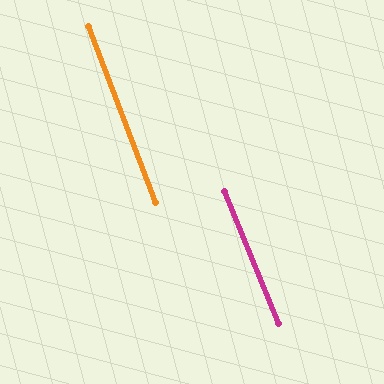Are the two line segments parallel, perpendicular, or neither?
Parallel — their directions differ by only 1.4°.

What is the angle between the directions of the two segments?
Approximately 1 degree.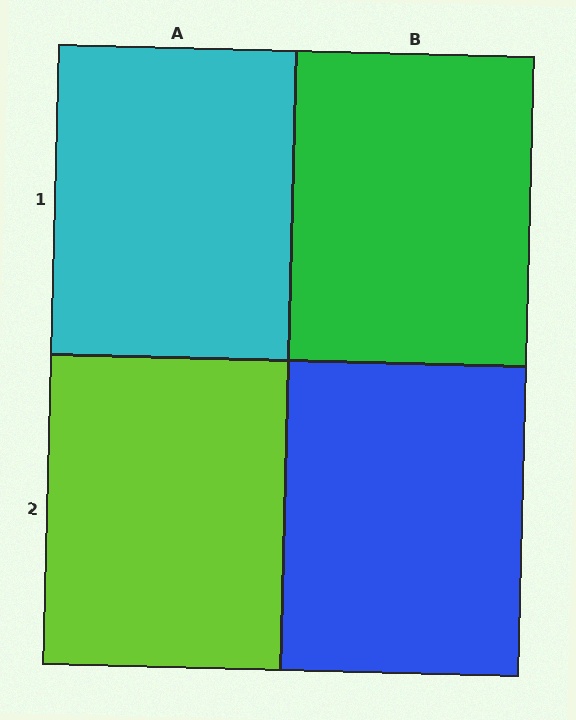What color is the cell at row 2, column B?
Blue.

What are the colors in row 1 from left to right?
Cyan, green.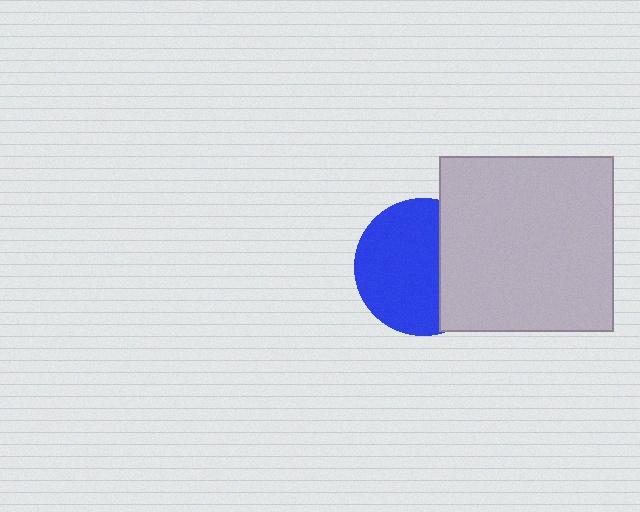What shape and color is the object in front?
The object in front is a light gray square.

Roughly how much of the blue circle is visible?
About half of it is visible (roughly 65%).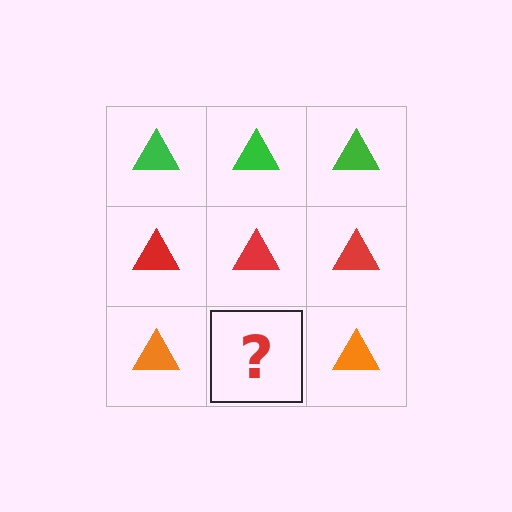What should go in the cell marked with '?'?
The missing cell should contain an orange triangle.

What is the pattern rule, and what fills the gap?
The rule is that each row has a consistent color. The gap should be filled with an orange triangle.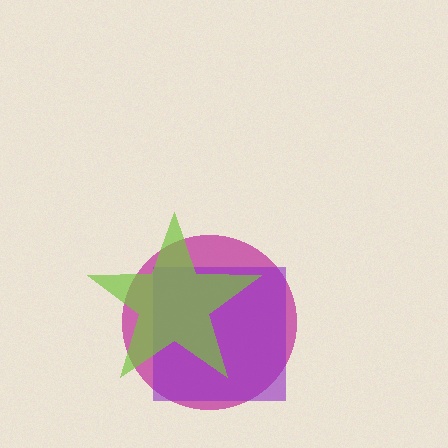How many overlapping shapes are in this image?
There are 3 overlapping shapes in the image.